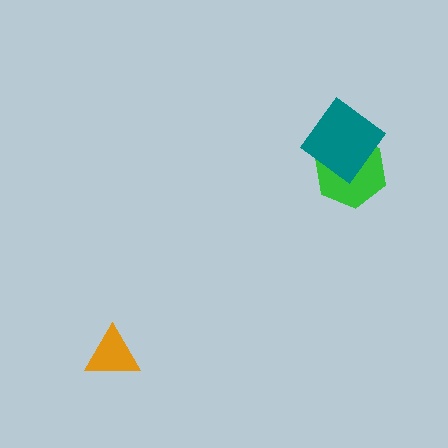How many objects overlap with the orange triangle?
0 objects overlap with the orange triangle.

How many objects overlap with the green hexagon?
1 object overlaps with the green hexagon.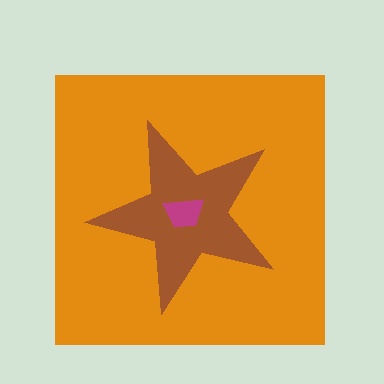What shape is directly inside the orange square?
The brown star.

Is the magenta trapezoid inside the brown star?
Yes.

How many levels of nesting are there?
3.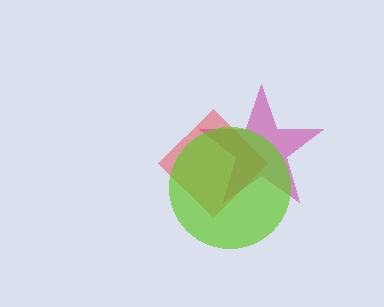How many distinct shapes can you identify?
There are 3 distinct shapes: a magenta star, a red diamond, a lime circle.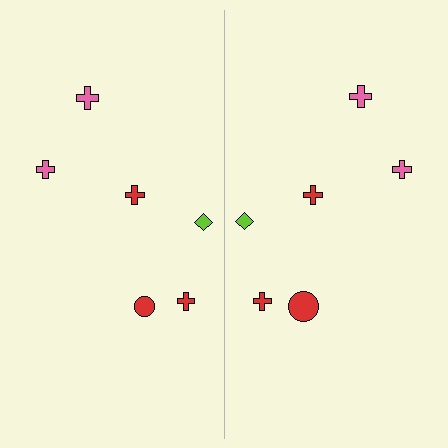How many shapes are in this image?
There are 12 shapes in this image.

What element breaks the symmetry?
The red circle on the right side has a different size than its mirror counterpart.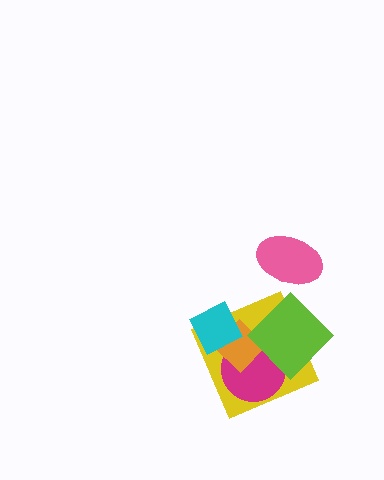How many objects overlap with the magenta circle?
3 objects overlap with the magenta circle.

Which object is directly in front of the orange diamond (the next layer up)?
The lime diamond is directly in front of the orange diamond.